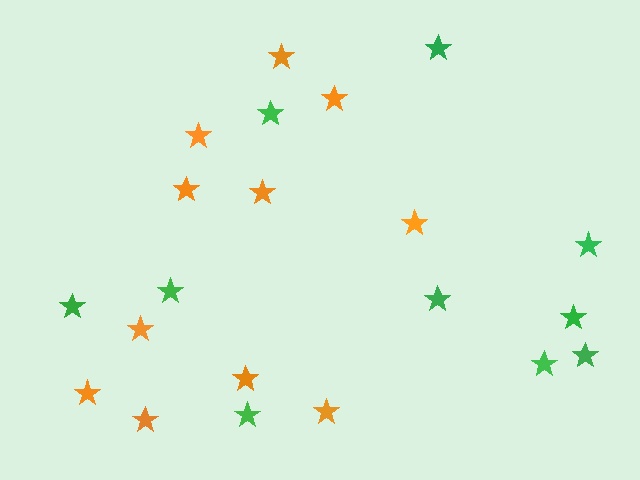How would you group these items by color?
There are 2 groups: one group of green stars (10) and one group of orange stars (11).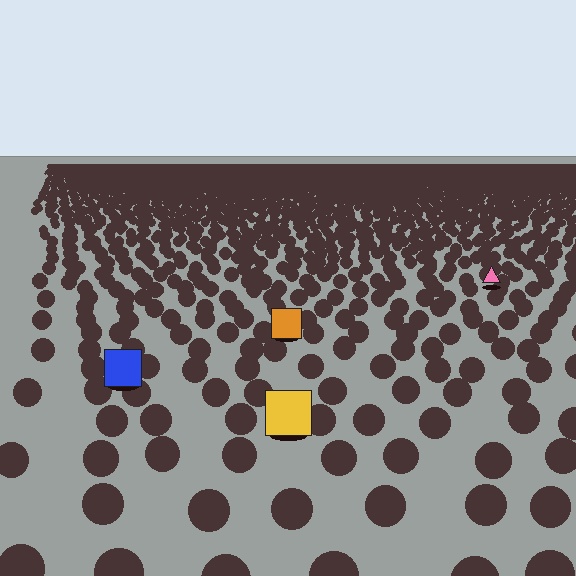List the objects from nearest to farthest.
From nearest to farthest: the yellow square, the blue square, the orange square, the pink triangle.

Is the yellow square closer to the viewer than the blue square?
Yes. The yellow square is closer — you can tell from the texture gradient: the ground texture is coarser near it.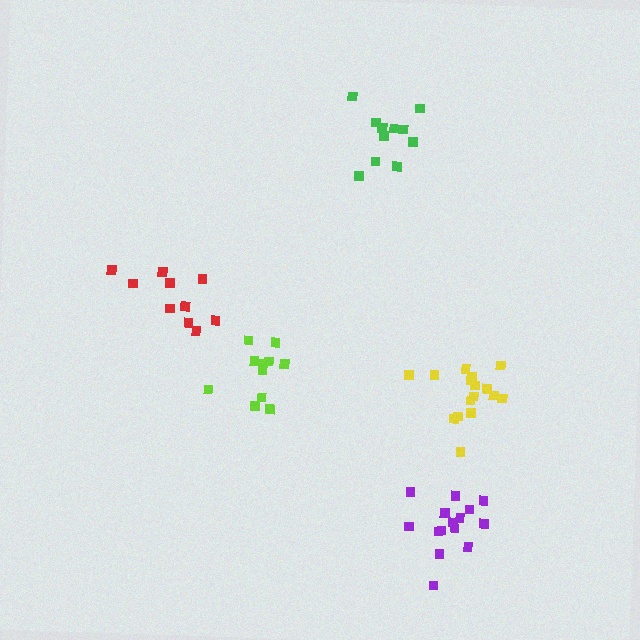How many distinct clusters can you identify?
There are 5 distinct clusters.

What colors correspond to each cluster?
The clusters are colored: red, lime, yellow, green, purple.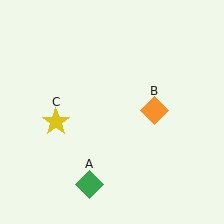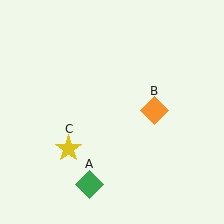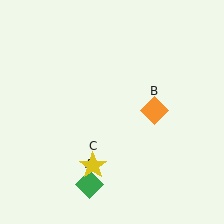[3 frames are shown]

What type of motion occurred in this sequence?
The yellow star (object C) rotated counterclockwise around the center of the scene.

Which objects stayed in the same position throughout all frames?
Green diamond (object A) and orange diamond (object B) remained stationary.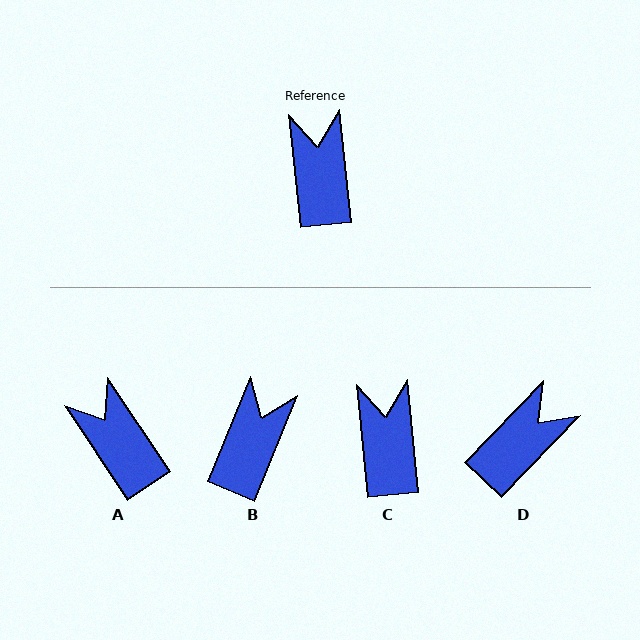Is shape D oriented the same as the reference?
No, it is off by about 50 degrees.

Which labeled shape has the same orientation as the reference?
C.